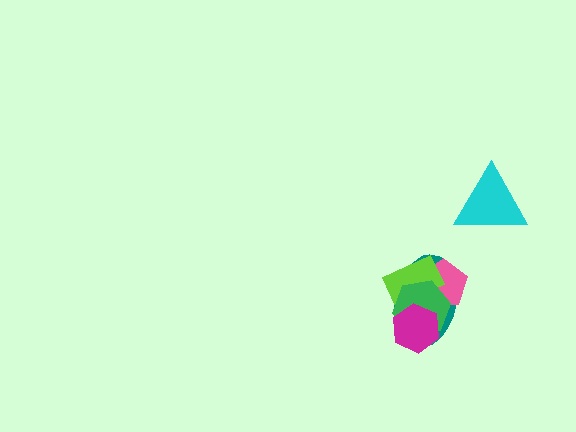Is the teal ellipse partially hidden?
Yes, it is partially covered by another shape.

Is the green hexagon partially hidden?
Yes, it is partially covered by another shape.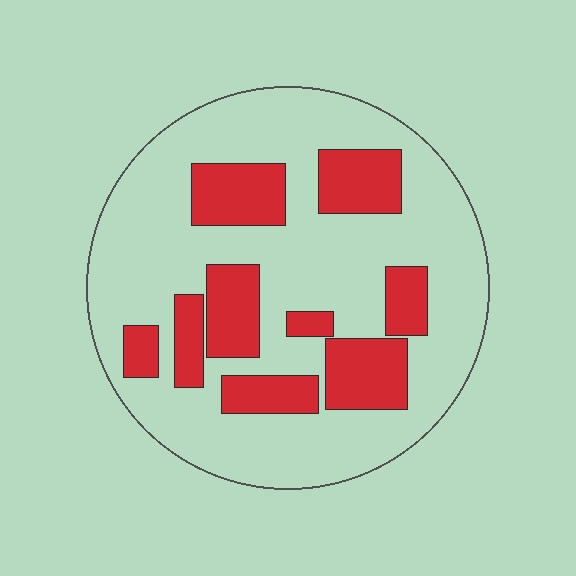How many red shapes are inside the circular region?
9.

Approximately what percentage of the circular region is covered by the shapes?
Approximately 30%.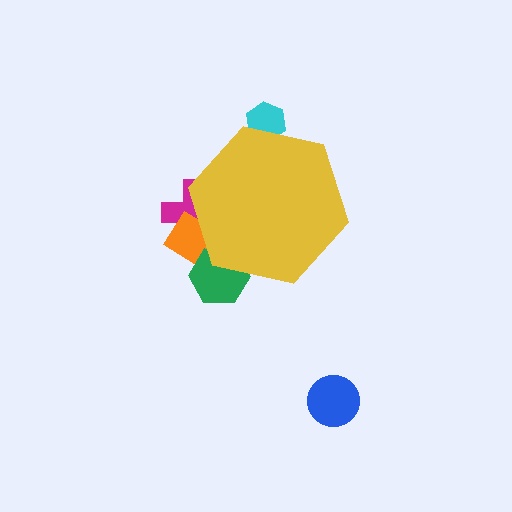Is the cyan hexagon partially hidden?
Yes, the cyan hexagon is partially hidden behind the yellow hexagon.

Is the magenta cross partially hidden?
Yes, the magenta cross is partially hidden behind the yellow hexagon.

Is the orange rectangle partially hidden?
Yes, the orange rectangle is partially hidden behind the yellow hexagon.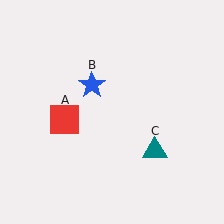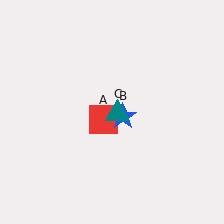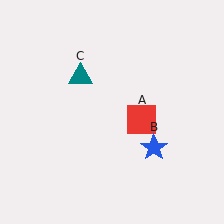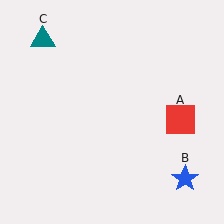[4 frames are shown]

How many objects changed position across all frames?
3 objects changed position: red square (object A), blue star (object B), teal triangle (object C).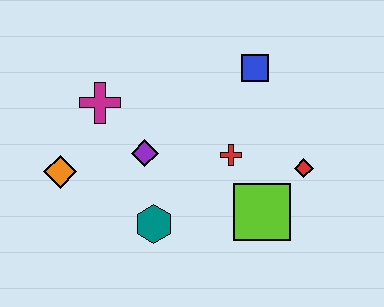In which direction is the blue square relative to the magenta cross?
The blue square is to the right of the magenta cross.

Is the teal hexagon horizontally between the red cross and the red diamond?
No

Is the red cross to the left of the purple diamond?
No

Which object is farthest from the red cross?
The orange diamond is farthest from the red cross.